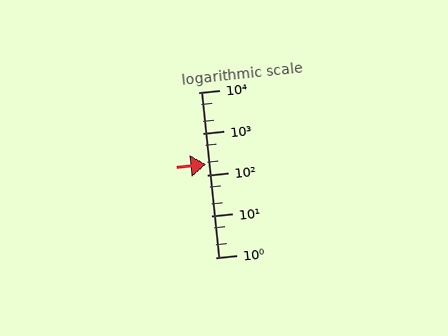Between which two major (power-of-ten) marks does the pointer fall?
The pointer is between 100 and 1000.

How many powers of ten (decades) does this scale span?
The scale spans 4 decades, from 1 to 10000.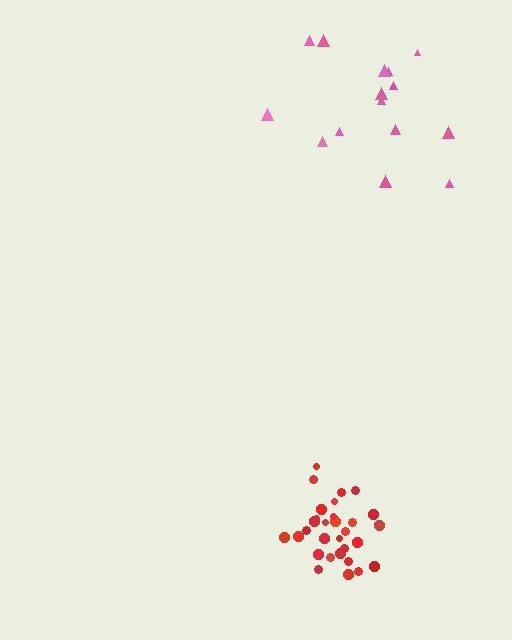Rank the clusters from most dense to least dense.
red, pink.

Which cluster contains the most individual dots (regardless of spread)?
Red (30).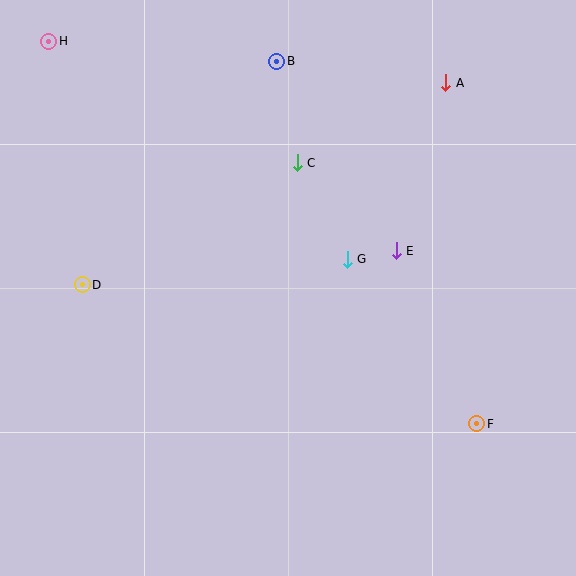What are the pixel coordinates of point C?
Point C is at (297, 163).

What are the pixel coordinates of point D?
Point D is at (82, 285).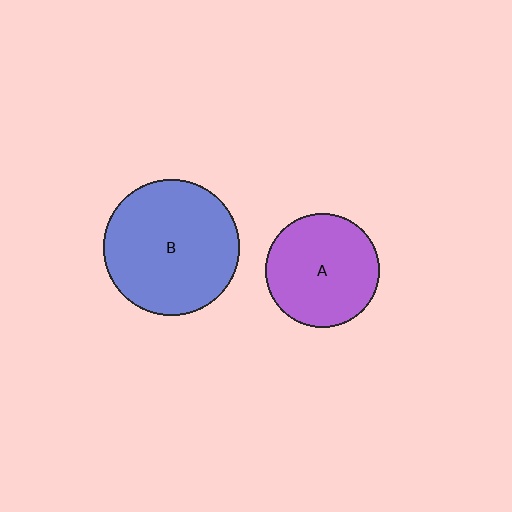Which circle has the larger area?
Circle B (blue).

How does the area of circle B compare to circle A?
Approximately 1.4 times.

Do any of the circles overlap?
No, none of the circles overlap.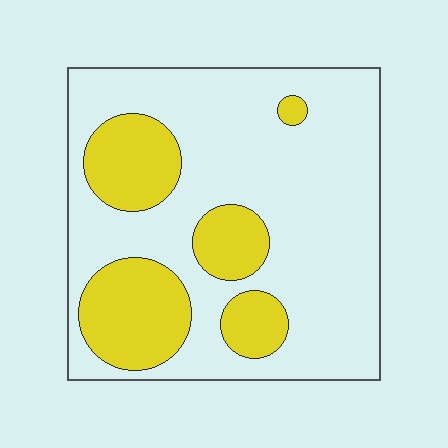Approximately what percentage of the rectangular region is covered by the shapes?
Approximately 25%.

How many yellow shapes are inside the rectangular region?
5.